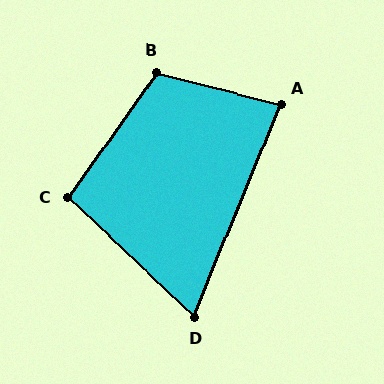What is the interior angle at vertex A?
Approximately 82 degrees (acute).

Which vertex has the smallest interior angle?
D, at approximately 69 degrees.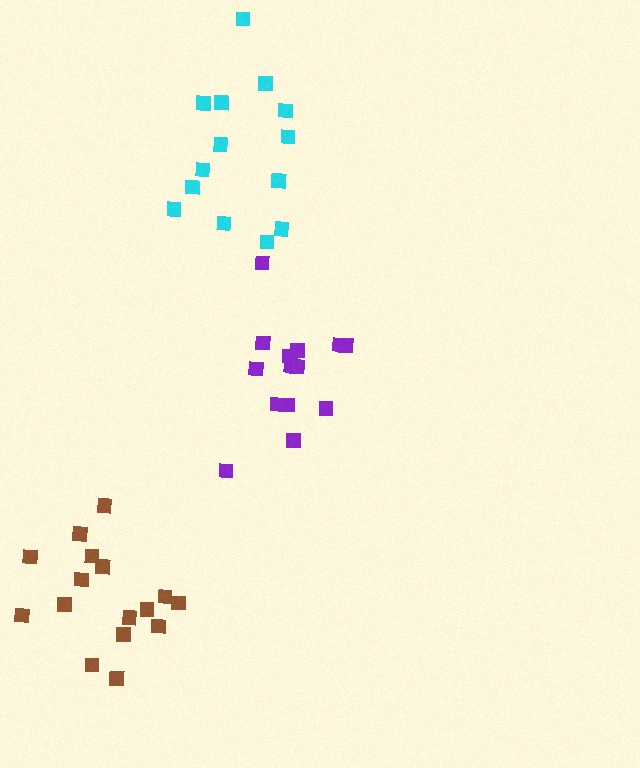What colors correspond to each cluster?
The clusters are colored: brown, cyan, purple.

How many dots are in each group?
Group 1: 16 dots, Group 2: 14 dots, Group 3: 15 dots (45 total).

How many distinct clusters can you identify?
There are 3 distinct clusters.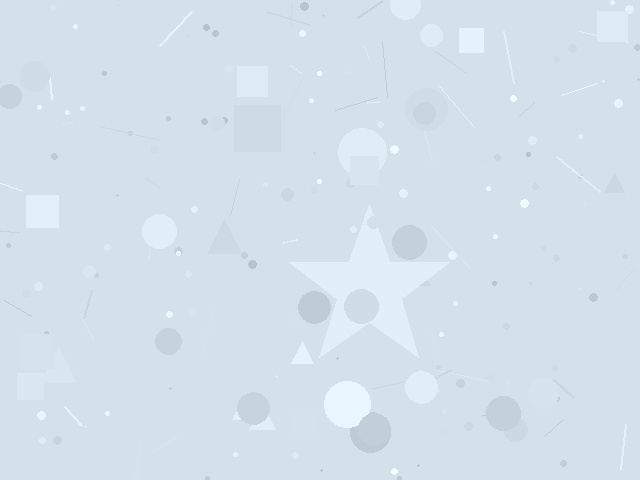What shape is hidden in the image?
A star is hidden in the image.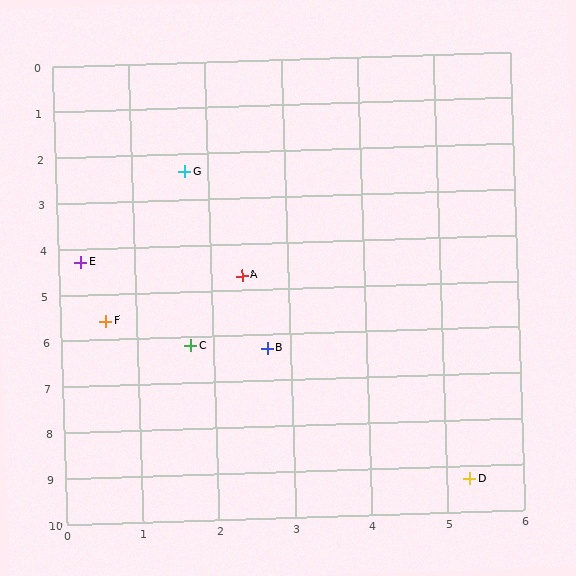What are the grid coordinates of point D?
Point D is at approximately (5.3, 9.3).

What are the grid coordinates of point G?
Point G is at approximately (1.7, 2.4).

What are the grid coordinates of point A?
Point A is at approximately (2.4, 4.7).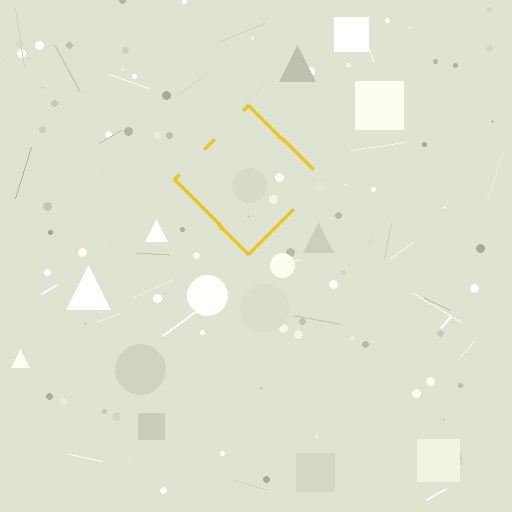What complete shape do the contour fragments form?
The contour fragments form a diamond.